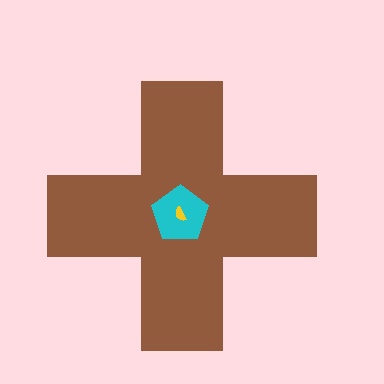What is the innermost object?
The yellow semicircle.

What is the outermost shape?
The brown cross.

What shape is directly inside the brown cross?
The cyan pentagon.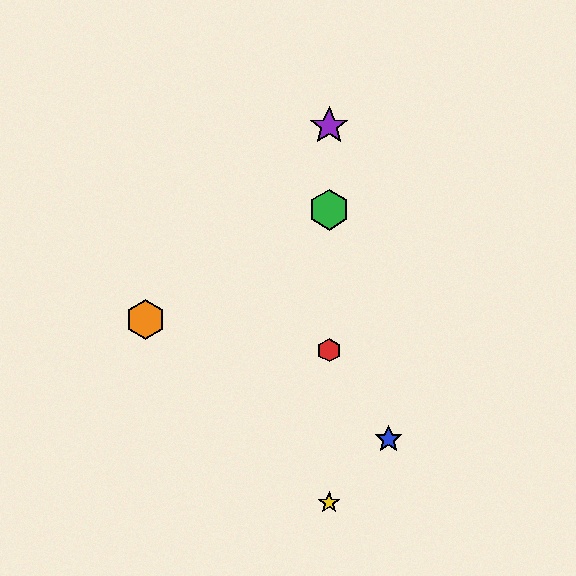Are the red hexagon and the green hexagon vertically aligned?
Yes, both are at x≈329.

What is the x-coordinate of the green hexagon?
The green hexagon is at x≈329.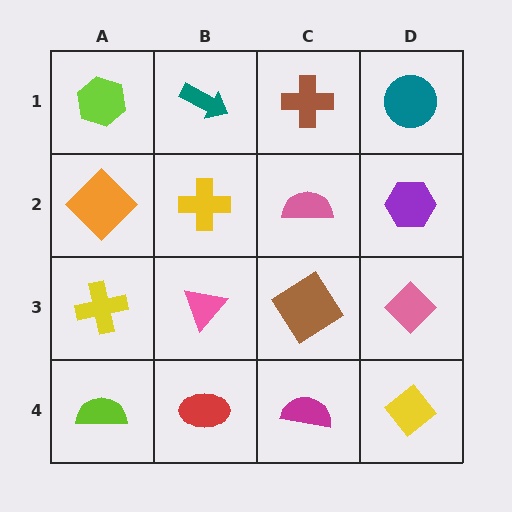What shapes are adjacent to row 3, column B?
A yellow cross (row 2, column B), a red ellipse (row 4, column B), a yellow cross (row 3, column A), a brown diamond (row 3, column C).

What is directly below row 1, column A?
An orange diamond.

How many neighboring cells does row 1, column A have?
2.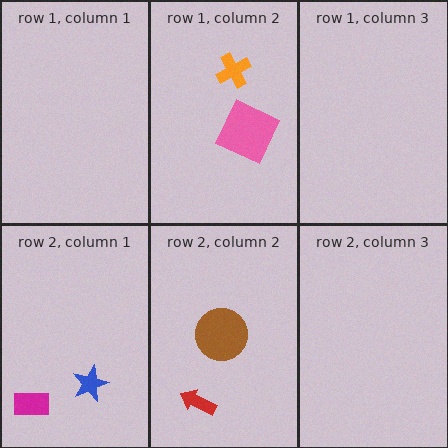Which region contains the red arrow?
The row 2, column 2 region.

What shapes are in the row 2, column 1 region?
The blue star, the magenta rectangle.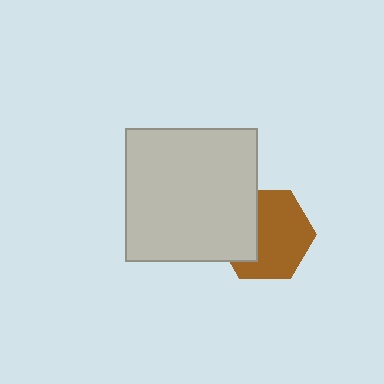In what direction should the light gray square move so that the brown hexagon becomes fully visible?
The light gray square should move left. That is the shortest direction to clear the overlap and leave the brown hexagon fully visible.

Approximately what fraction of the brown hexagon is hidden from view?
Roughly 34% of the brown hexagon is hidden behind the light gray square.